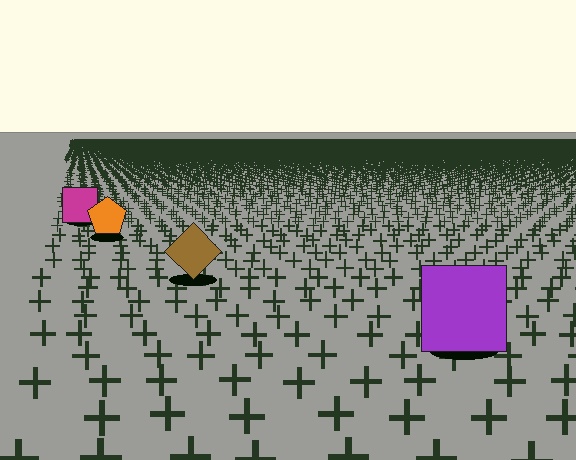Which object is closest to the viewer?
The purple square is closest. The texture marks near it are larger and more spread out.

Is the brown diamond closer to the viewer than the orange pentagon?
Yes. The brown diamond is closer — you can tell from the texture gradient: the ground texture is coarser near it.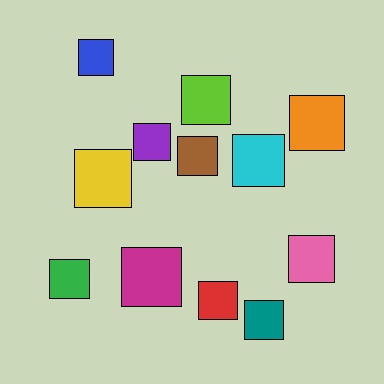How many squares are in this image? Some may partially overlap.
There are 12 squares.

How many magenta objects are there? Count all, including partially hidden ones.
There is 1 magenta object.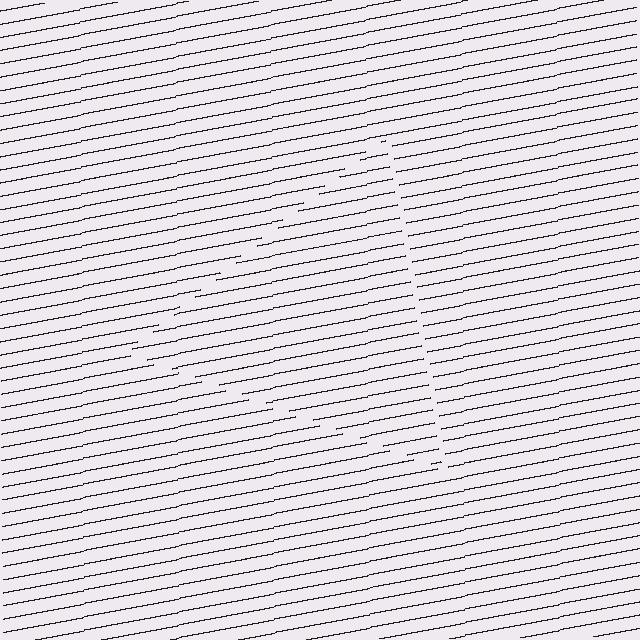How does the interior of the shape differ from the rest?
The interior of the shape contains the same grating, shifted by half a period — the contour is defined by the phase discontinuity where line-ends from the inner and outer gratings abut.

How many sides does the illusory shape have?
3 sides — the line-ends trace a triangle.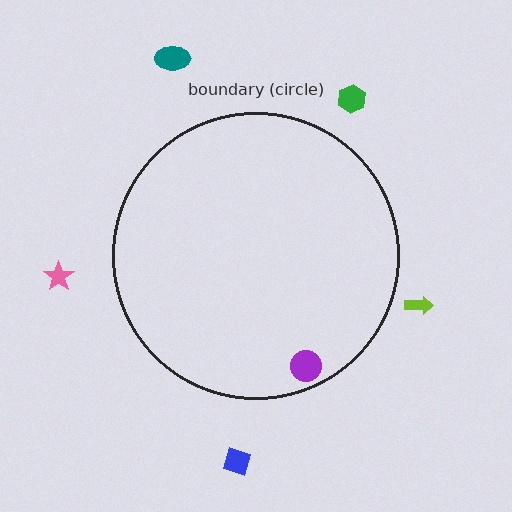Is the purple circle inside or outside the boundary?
Inside.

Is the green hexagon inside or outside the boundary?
Outside.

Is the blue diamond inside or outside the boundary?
Outside.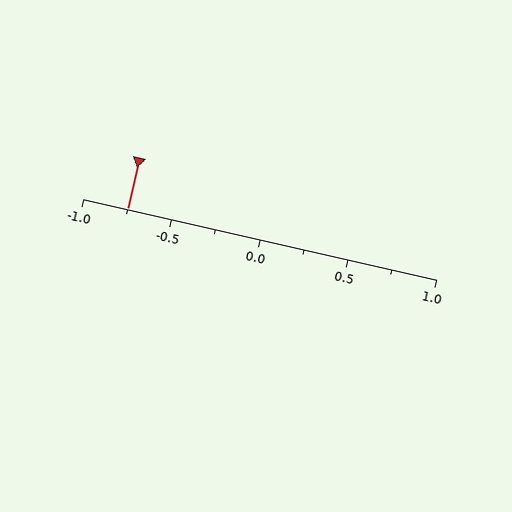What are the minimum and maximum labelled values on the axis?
The axis runs from -1.0 to 1.0.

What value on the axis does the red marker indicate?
The marker indicates approximately -0.75.